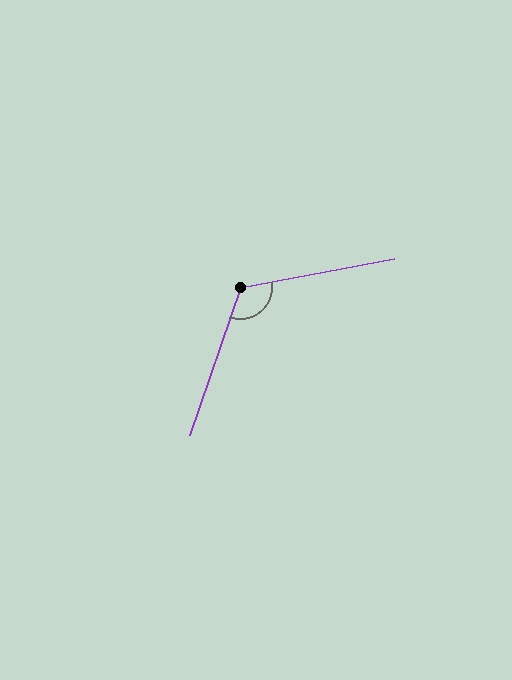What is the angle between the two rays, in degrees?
Approximately 119 degrees.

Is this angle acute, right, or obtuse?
It is obtuse.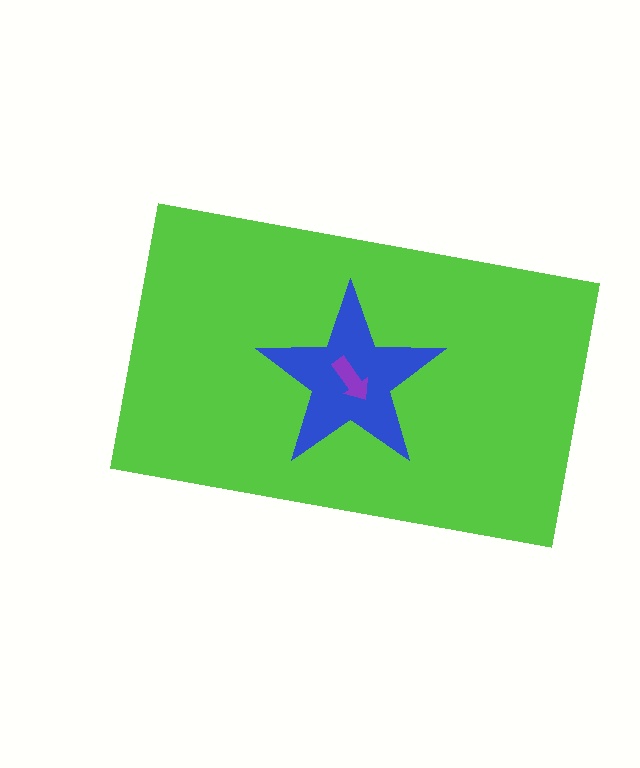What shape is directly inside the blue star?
The purple arrow.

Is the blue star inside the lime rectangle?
Yes.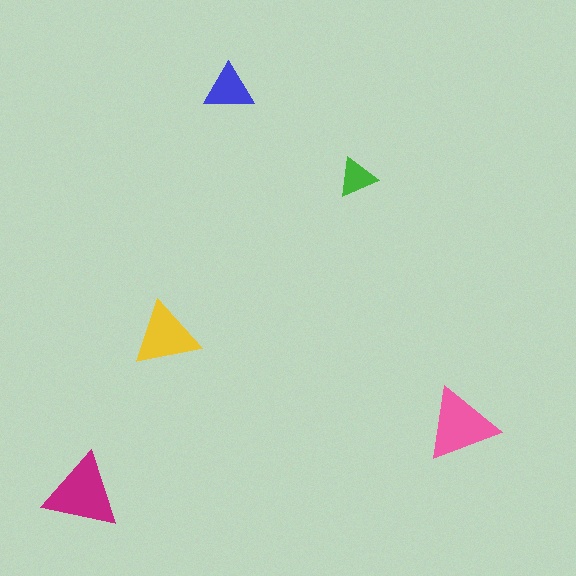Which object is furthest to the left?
The magenta triangle is leftmost.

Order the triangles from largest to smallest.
the magenta one, the pink one, the yellow one, the blue one, the green one.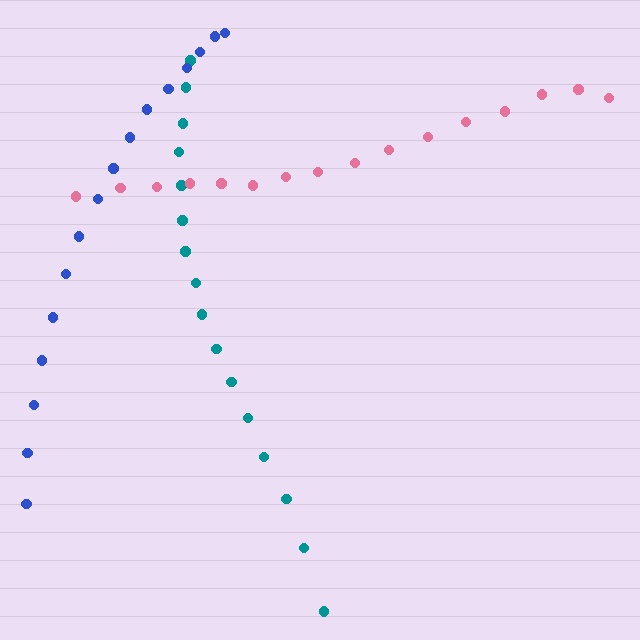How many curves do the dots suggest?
There are 3 distinct paths.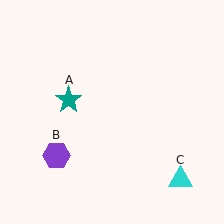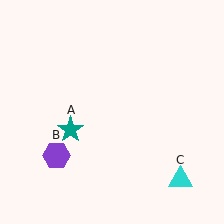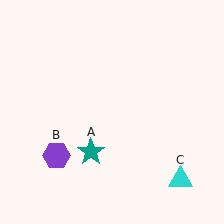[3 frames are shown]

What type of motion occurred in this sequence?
The teal star (object A) rotated counterclockwise around the center of the scene.